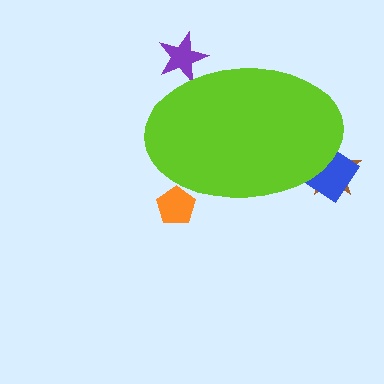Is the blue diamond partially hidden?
Yes, the blue diamond is partially hidden behind the lime ellipse.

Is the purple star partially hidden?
Yes, the purple star is partially hidden behind the lime ellipse.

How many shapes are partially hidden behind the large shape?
4 shapes are partially hidden.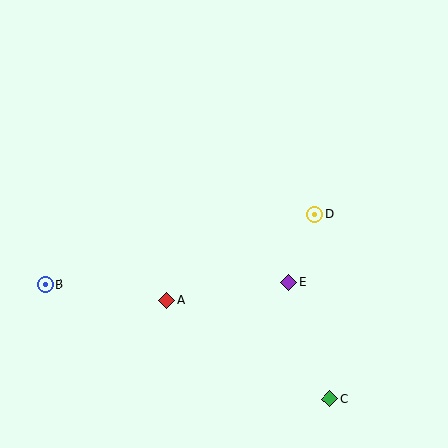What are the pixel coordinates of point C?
Point C is at (329, 399).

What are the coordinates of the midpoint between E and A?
The midpoint between E and A is at (228, 291).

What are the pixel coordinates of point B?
Point B is at (45, 285).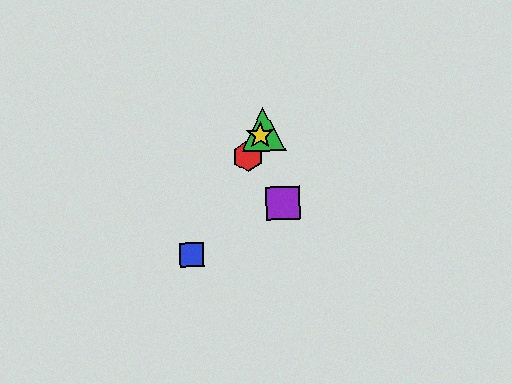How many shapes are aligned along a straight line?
4 shapes (the red hexagon, the blue square, the green triangle, the yellow star) are aligned along a straight line.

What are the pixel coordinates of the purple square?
The purple square is at (283, 203).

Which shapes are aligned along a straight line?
The red hexagon, the blue square, the green triangle, the yellow star are aligned along a straight line.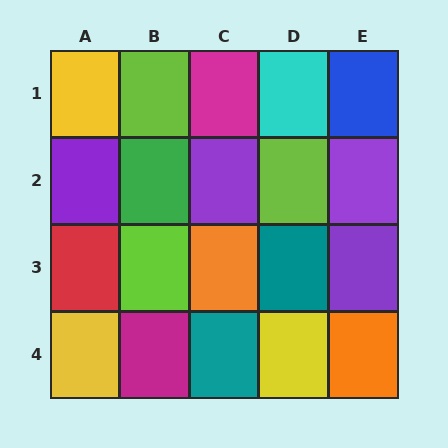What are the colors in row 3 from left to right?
Red, lime, orange, teal, purple.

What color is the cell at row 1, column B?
Lime.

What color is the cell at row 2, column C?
Purple.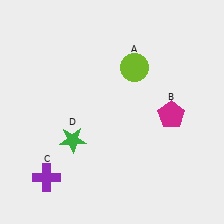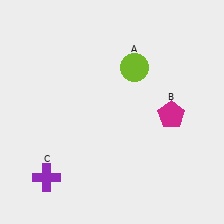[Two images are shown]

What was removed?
The green star (D) was removed in Image 2.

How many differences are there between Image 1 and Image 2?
There is 1 difference between the two images.